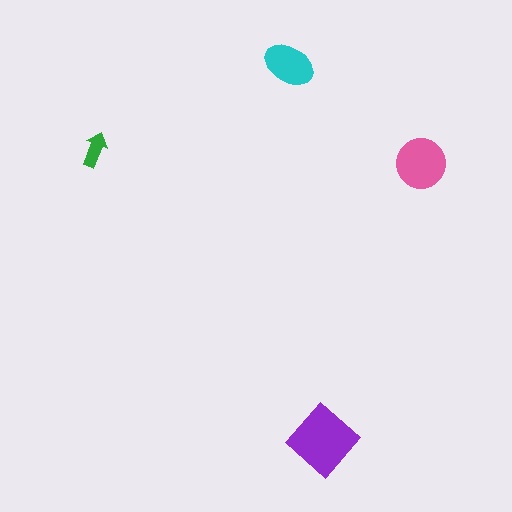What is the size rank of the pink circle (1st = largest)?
2nd.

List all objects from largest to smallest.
The purple diamond, the pink circle, the cyan ellipse, the green arrow.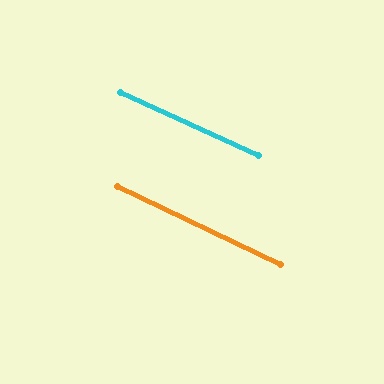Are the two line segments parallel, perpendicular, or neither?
Parallel — their directions differ by only 0.8°.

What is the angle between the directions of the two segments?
Approximately 1 degree.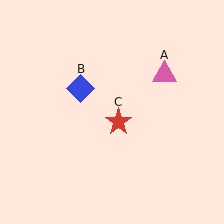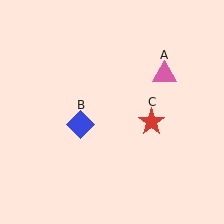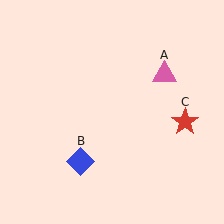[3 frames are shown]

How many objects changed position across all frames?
2 objects changed position: blue diamond (object B), red star (object C).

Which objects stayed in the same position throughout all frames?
Pink triangle (object A) remained stationary.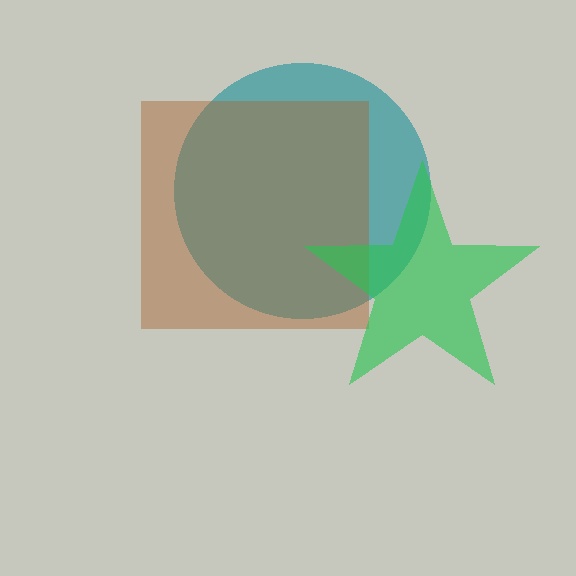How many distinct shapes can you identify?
There are 3 distinct shapes: a teal circle, a brown square, a green star.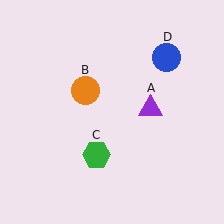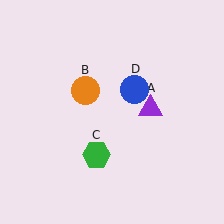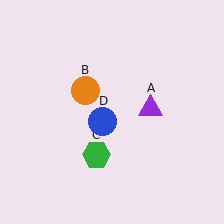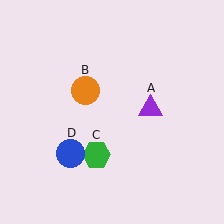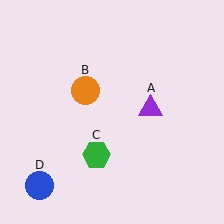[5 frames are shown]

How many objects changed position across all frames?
1 object changed position: blue circle (object D).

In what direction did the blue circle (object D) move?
The blue circle (object D) moved down and to the left.